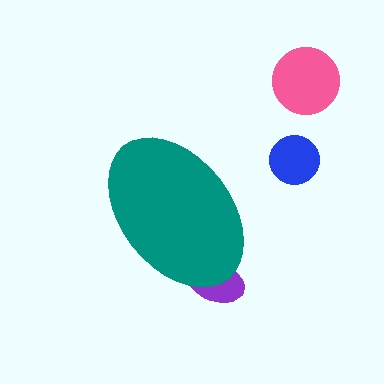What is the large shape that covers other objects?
A teal ellipse.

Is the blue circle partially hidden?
No, the blue circle is fully visible.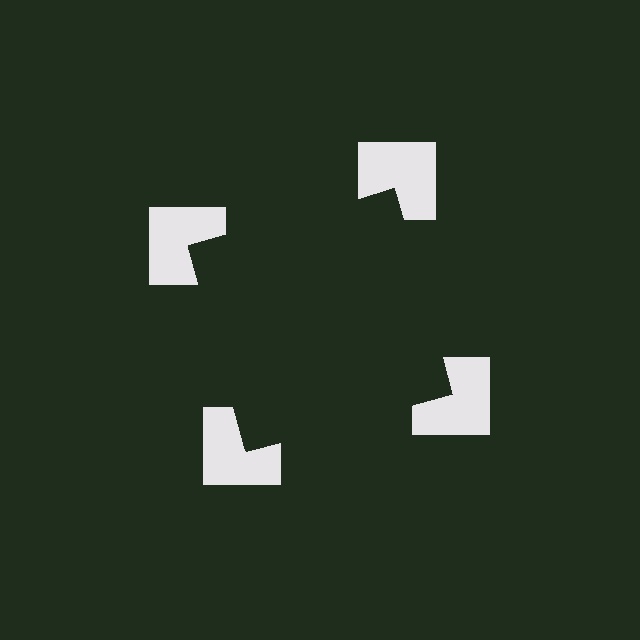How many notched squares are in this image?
There are 4 — one at each vertex of the illusory square.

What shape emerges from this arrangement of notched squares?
An illusory square — its edges are inferred from the aligned wedge cuts in the notched squares, not physically drawn.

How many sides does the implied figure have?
4 sides.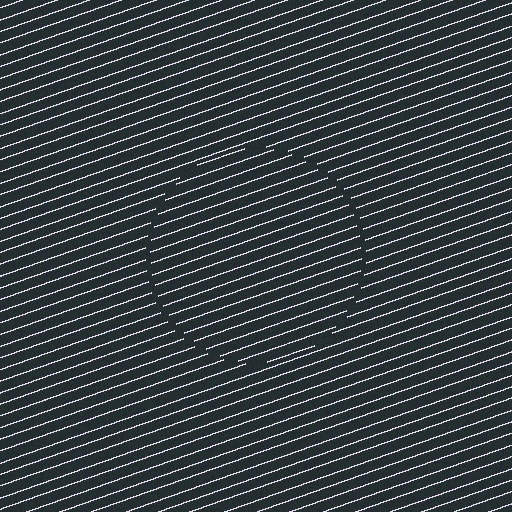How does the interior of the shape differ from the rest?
The interior of the shape contains the same grating, shifted by half a period — the contour is defined by the phase discontinuity where line-ends from the inner and outer gratings abut.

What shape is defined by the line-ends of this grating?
An illusory circle. The interior of the shape contains the same grating, shifted by half a period — the contour is defined by the phase discontinuity where line-ends from the inner and outer gratings abut.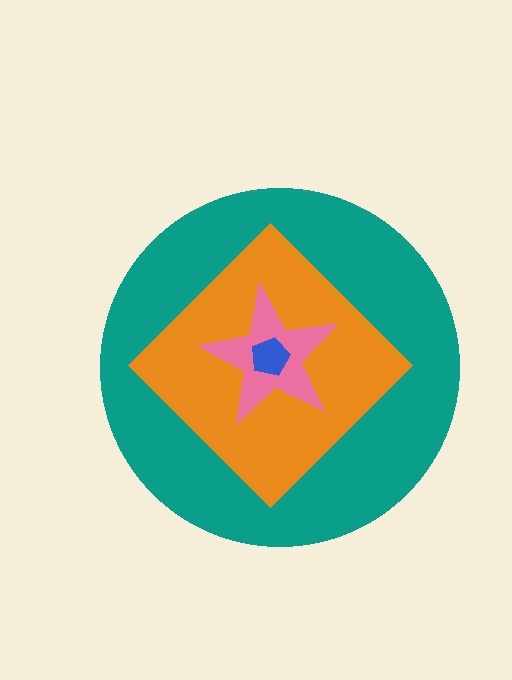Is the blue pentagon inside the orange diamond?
Yes.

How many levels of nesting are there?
4.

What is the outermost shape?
The teal circle.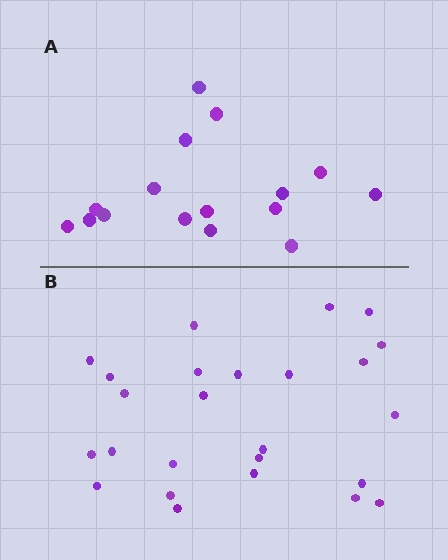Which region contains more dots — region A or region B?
Region B (the bottom region) has more dots.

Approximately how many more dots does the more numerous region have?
Region B has roughly 8 or so more dots than region A.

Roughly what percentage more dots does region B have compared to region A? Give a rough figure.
About 55% more.